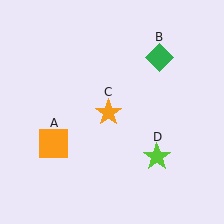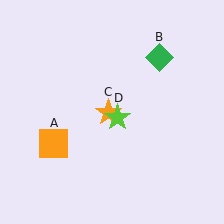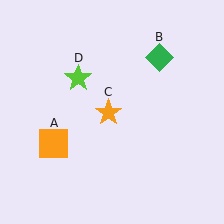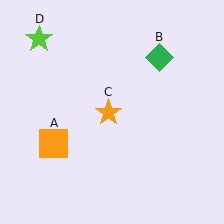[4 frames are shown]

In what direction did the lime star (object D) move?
The lime star (object D) moved up and to the left.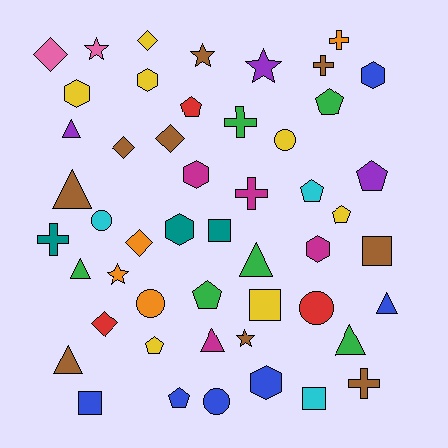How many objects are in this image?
There are 50 objects.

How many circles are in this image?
There are 5 circles.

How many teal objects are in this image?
There are 3 teal objects.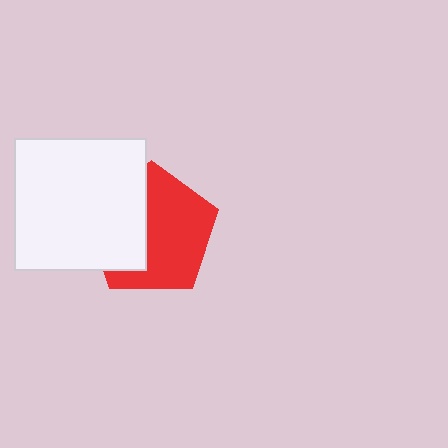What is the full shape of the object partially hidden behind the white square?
The partially hidden object is a red pentagon.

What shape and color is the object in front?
The object in front is a white square.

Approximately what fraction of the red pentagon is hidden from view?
Roughly 40% of the red pentagon is hidden behind the white square.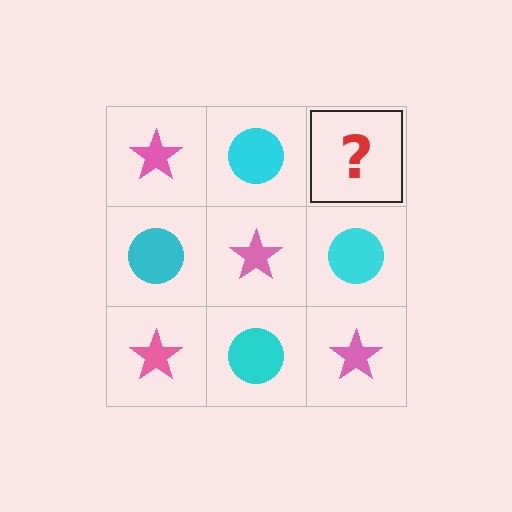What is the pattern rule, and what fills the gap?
The rule is that it alternates pink star and cyan circle in a checkerboard pattern. The gap should be filled with a pink star.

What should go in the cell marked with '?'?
The missing cell should contain a pink star.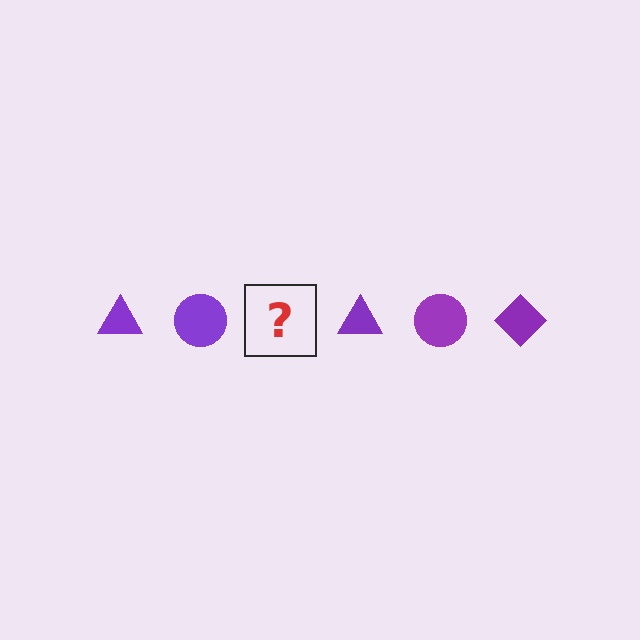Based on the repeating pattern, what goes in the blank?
The blank should be a purple diamond.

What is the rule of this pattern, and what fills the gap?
The rule is that the pattern cycles through triangle, circle, diamond shapes in purple. The gap should be filled with a purple diamond.